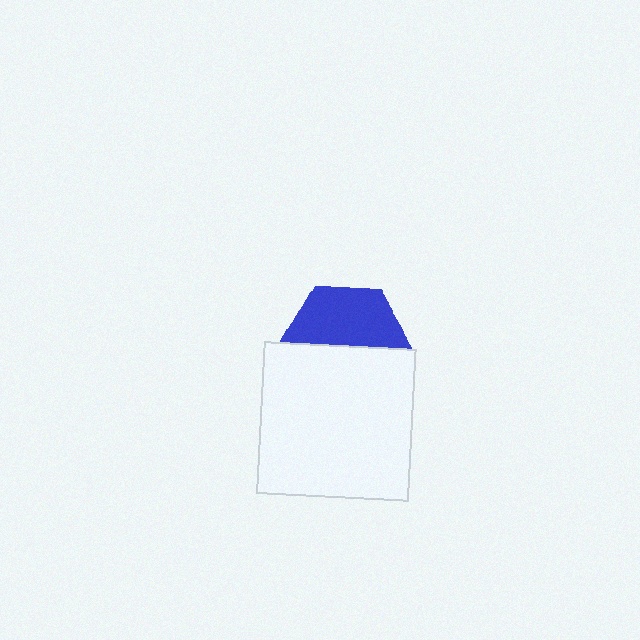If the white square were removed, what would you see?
You would see the complete blue hexagon.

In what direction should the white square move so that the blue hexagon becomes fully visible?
The white square should move down. That is the shortest direction to clear the overlap and leave the blue hexagon fully visible.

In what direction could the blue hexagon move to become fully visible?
The blue hexagon could move up. That would shift it out from behind the white square entirely.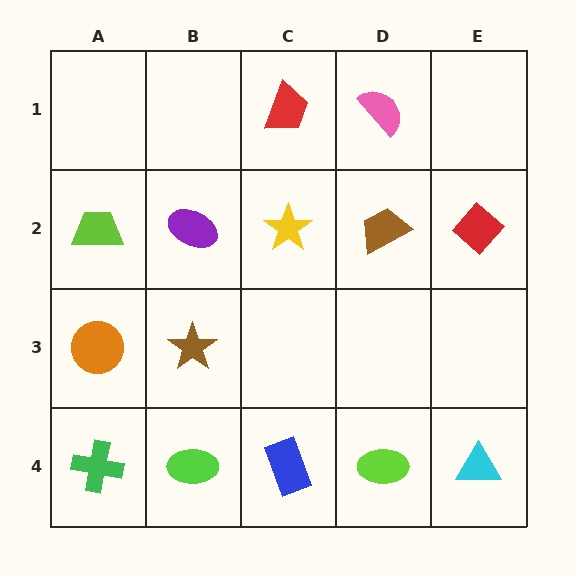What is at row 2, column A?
A lime trapezoid.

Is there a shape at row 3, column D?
No, that cell is empty.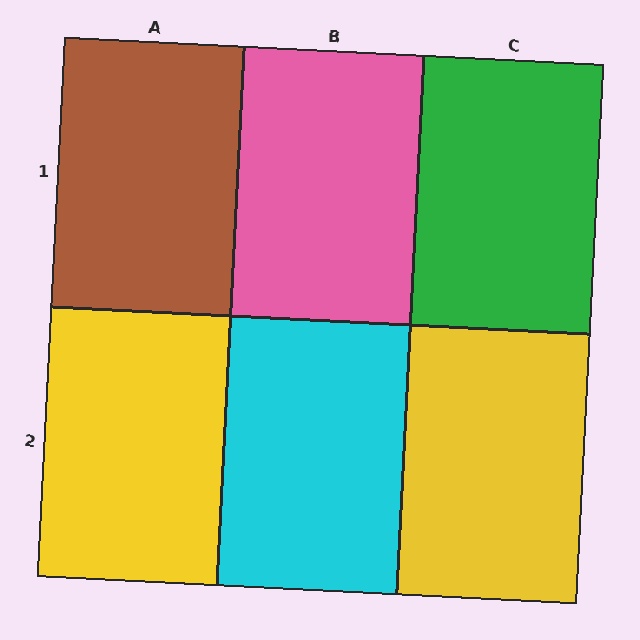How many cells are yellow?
2 cells are yellow.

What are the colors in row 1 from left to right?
Brown, pink, green.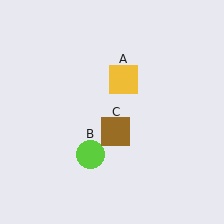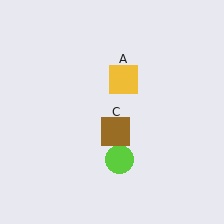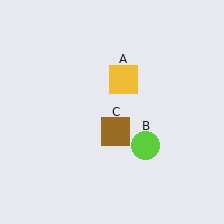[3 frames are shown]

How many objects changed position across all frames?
1 object changed position: lime circle (object B).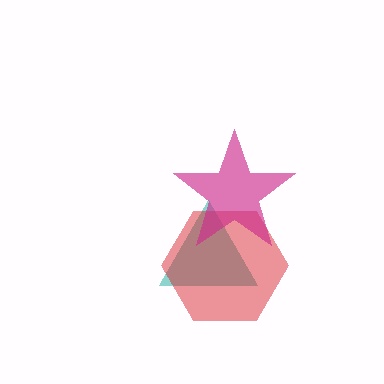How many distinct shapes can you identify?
There are 3 distinct shapes: a teal triangle, a red hexagon, a magenta star.